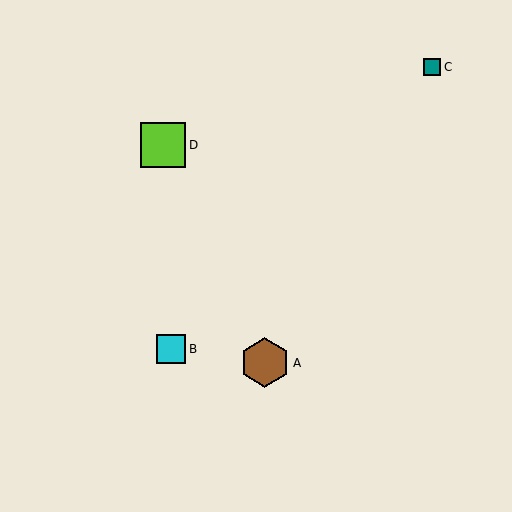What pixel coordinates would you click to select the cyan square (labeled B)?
Click at (171, 349) to select the cyan square B.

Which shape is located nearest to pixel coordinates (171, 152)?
The lime square (labeled D) at (163, 145) is nearest to that location.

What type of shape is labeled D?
Shape D is a lime square.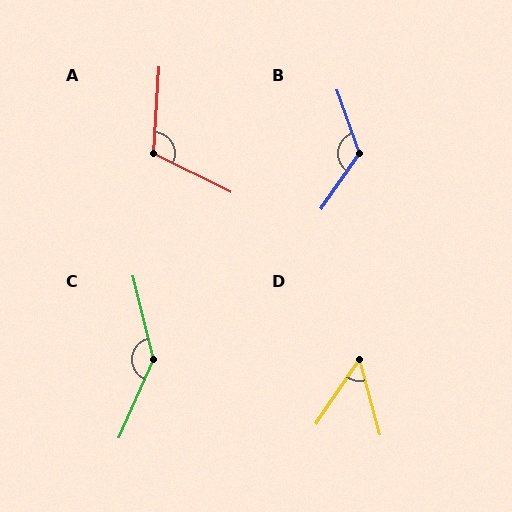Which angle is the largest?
C, at approximately 142 degrees.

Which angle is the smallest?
D, at approximately 49 degrees.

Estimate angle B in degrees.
Approximately 126 degrees.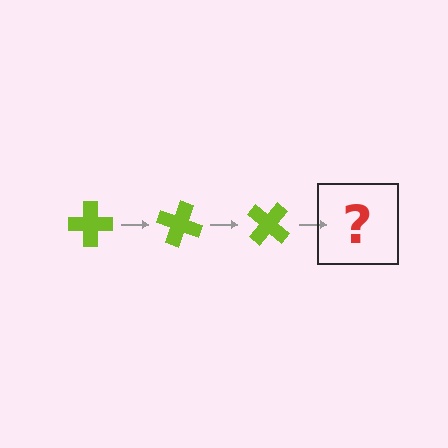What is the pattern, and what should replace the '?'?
The pattern is that the cross rotates 20 degrees each step. The '?' should be a lime cross rotated 60 degrees.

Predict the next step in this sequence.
The next step is a lime cross rotated 60 degrees.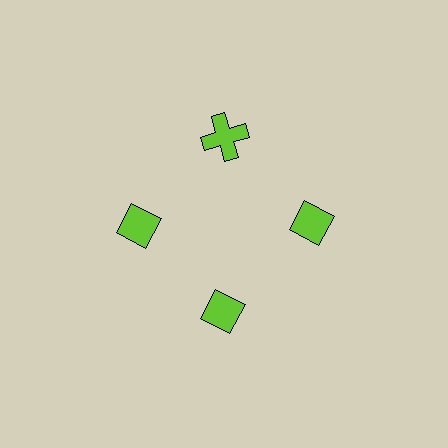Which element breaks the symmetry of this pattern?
The lime cross at roughly the 12 o'clock position breaks the symmetry. All other shapes are lime diamonds.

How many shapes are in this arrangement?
There are 4 shapes arranged in a ring pattern.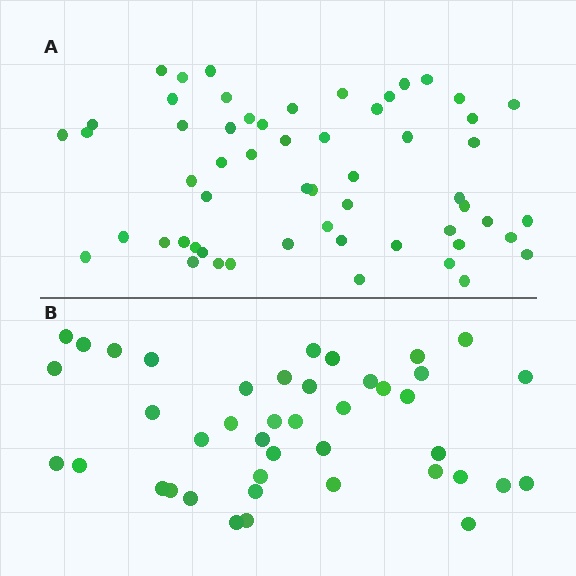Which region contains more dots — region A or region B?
Region A (the top region) has more dots.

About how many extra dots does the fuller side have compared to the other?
Region A has approximately 15 more dots than region B.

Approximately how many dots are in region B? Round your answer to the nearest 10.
About 40 dots. (The exact count is 42, which rounds to 40.)